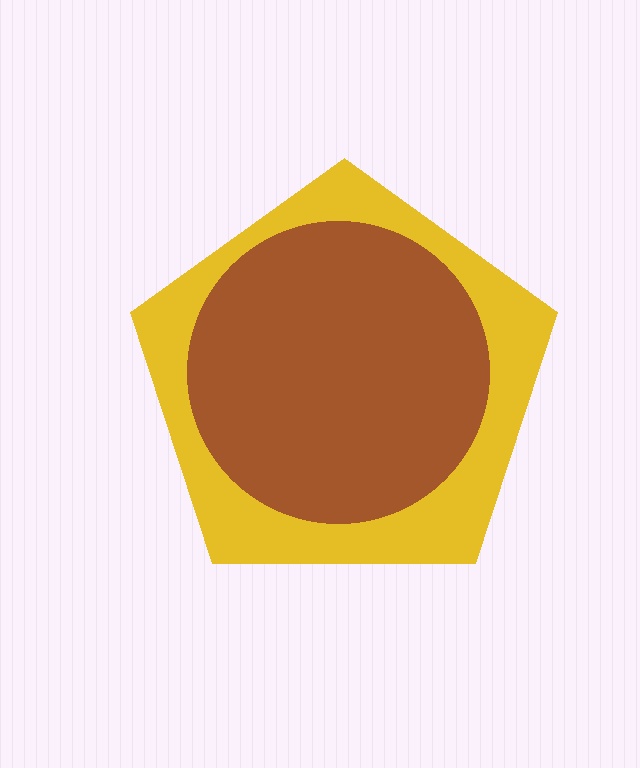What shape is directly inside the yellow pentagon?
The brown circle.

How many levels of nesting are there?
2.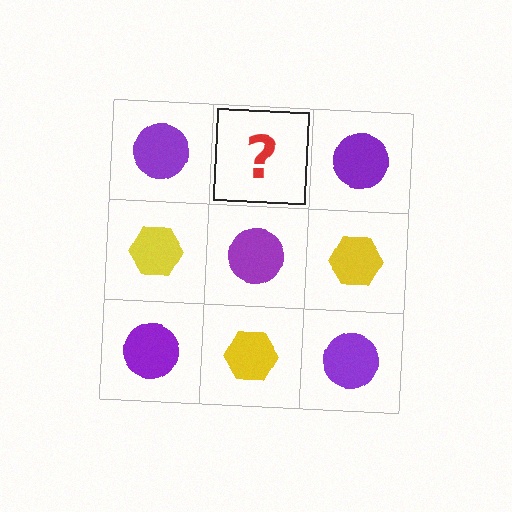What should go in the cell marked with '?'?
The missing cell should contain a yellow hexagon.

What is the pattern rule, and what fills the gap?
The rule is that it alternates purple circle and yellow hexagon in a checkerboard pattern. The gap should be filled with a yellow hexagon.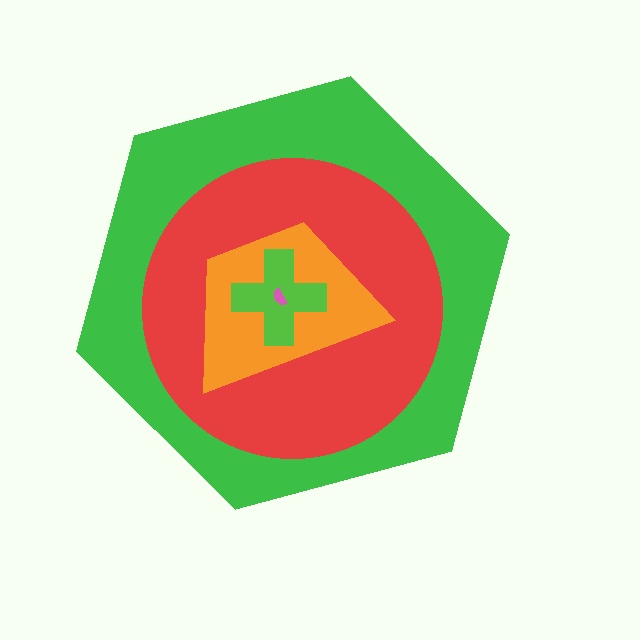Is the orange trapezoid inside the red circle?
Yes.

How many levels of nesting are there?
5.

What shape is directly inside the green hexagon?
The red circle.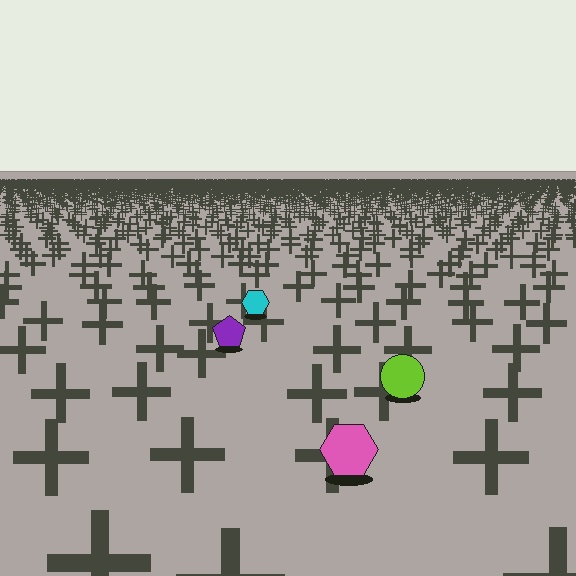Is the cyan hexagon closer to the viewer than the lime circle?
No. The lime circle is closer — you can tell from the texture gradient: the ground texture is coarser near it.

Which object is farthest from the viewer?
The cyan hexagon is farthest from the viewer. It appears smaller and the ground texture around it is denser.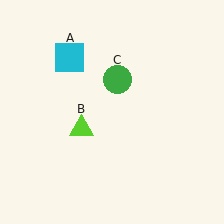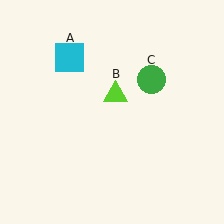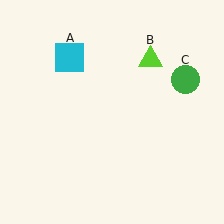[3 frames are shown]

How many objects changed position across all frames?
2 objects changed position: lime triangle (object B), green circle (object C).